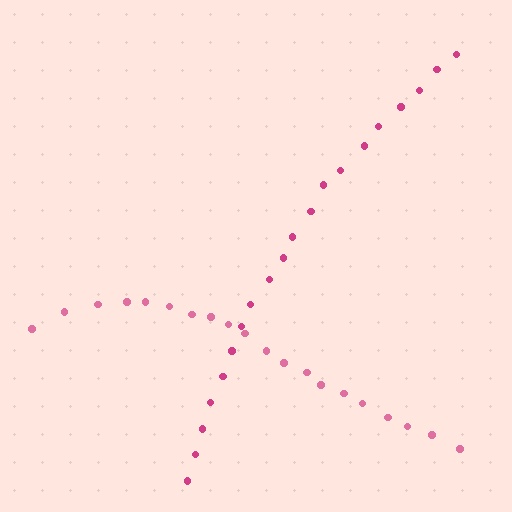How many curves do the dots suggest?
There are 2 distinct paths.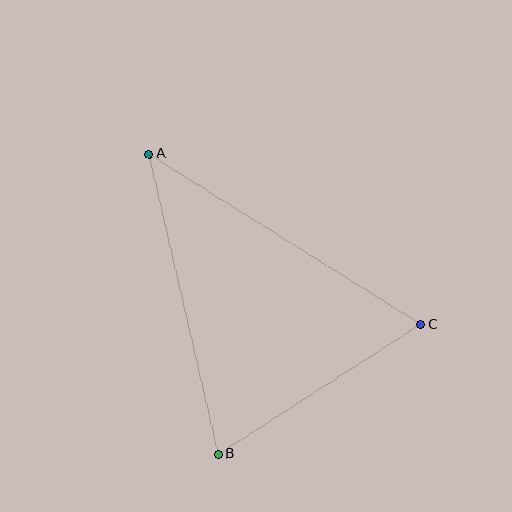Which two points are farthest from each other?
Points A and C are farthest from each other.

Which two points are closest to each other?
Points B and C are closest to each other.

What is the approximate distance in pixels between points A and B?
The distance between A and B is approximately 308 pixels.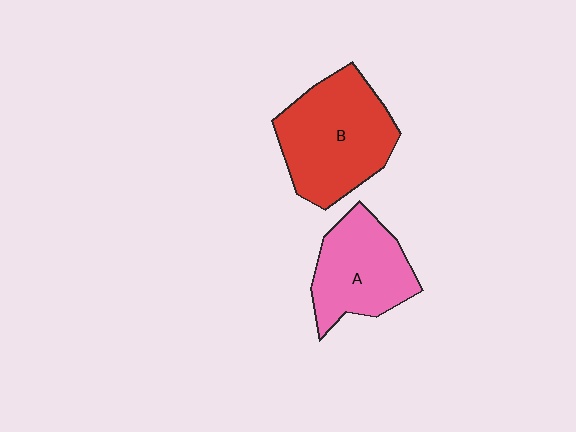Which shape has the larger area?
Shape B (red).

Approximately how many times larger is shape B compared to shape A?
Approximately 1.3 times.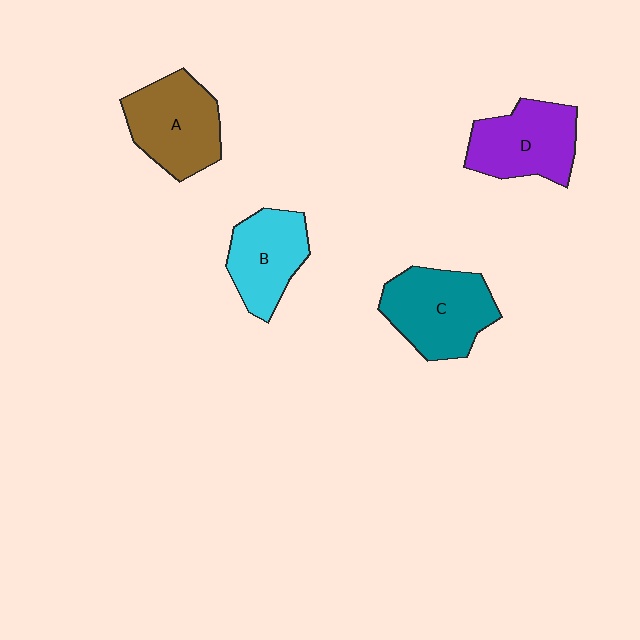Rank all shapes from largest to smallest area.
From largest to smallest: C (teal), A (brown), D (purple), B (cyan).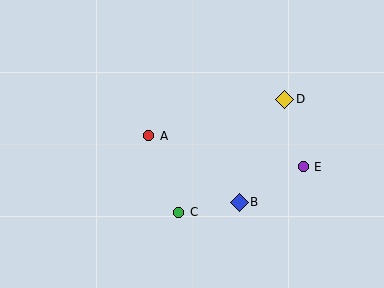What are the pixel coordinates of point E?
Point E is at (303, 167).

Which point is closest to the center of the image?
Point A at (149, 136) is closest to the center.